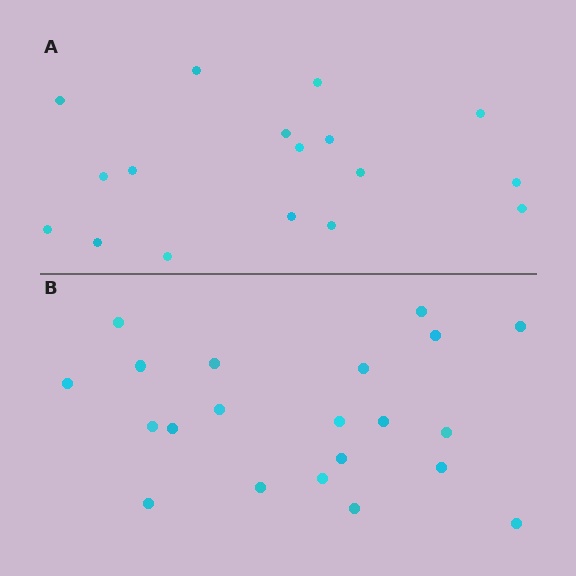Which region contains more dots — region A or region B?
Region B (the bottom region) has more dots.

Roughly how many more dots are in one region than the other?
Region B has about 4 more dots than region A.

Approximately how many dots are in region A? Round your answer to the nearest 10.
About 20 dots. (The exact count is 17, which rounds to 20.)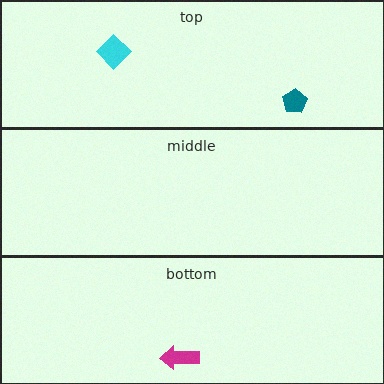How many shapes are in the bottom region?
1.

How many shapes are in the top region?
2.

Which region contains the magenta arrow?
The bottom region.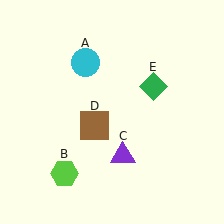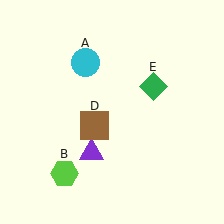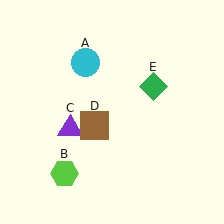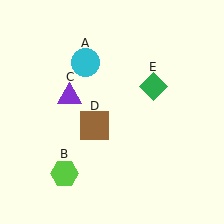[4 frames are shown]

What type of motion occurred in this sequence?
The purple triangle (object C) rotated clockwise around the center of the scene.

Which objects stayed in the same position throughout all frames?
Cyan circle (object A) and lime hexagon (object B) and brown square (object D) and green diamond (object E) remained stationary.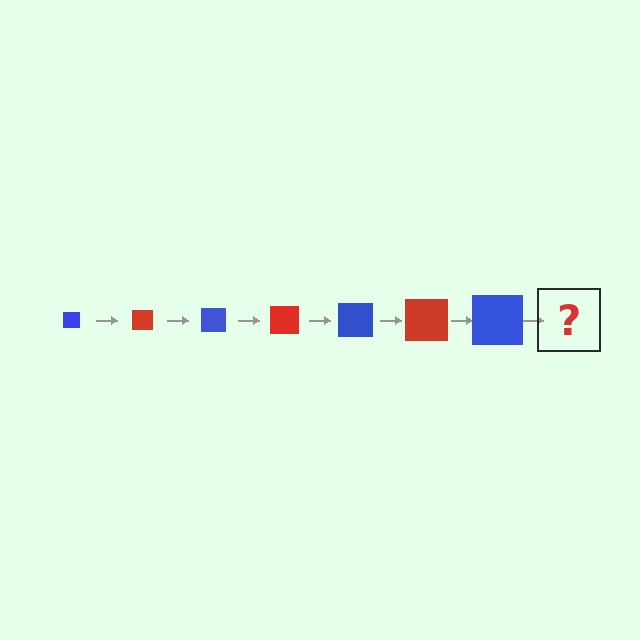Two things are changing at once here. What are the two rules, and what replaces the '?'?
The two rules are that the square grows larger each step and the color cycles through blue and red. The '?' should be a red square, larger than the previous one.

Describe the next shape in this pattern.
It should be a red square, larger than the previous one.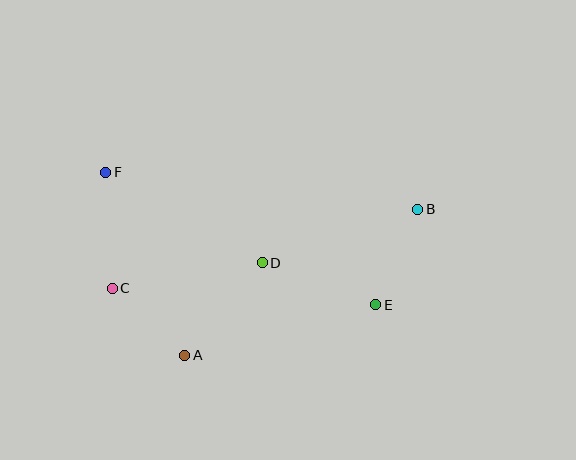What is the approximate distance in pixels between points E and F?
The distance between E and F is approximately 300 pixels.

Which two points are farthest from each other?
Points B and C are farthest from each other.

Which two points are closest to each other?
Points A and C are closest to each other.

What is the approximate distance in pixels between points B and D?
The distance between B and D is approximately 164 pixels.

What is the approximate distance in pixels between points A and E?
The distance between A and E is approximately 197 pixels.